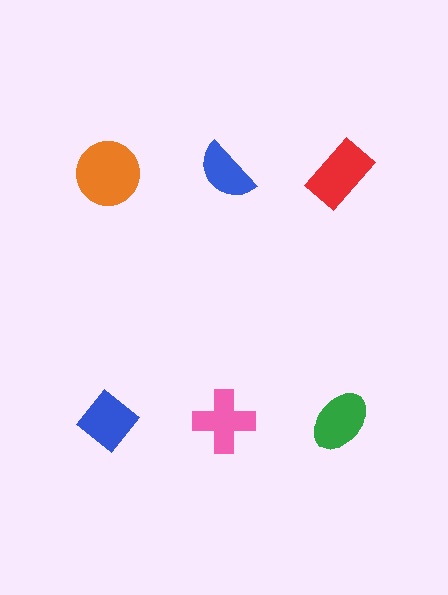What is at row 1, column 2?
A blue semicircle.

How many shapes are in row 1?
3 shapes.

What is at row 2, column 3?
A green ellipse.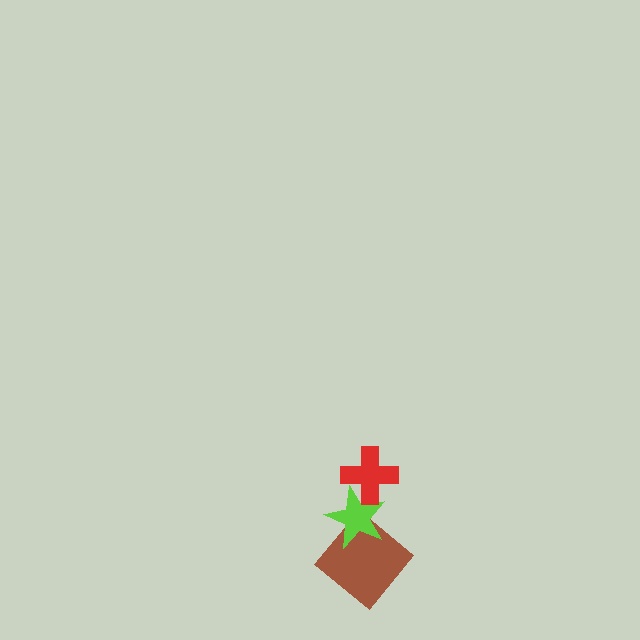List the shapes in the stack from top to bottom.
From top to bottom: the red cross, the lime star, the brown diamond.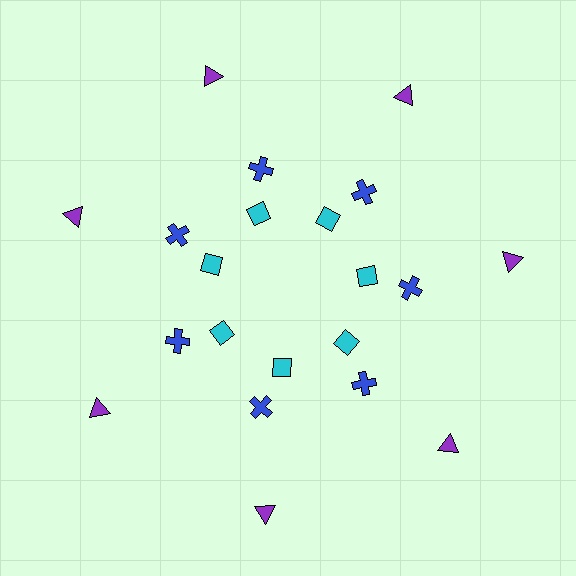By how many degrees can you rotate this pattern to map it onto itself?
The pattern maps onto itself every 51 degrees of rotation.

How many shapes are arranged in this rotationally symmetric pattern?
There are 21 shapes, arranged in 7 groups of 3.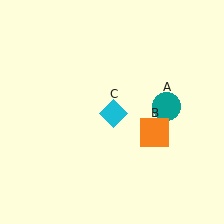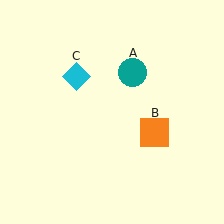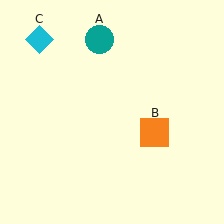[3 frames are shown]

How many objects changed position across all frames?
2 objects changed position: teal circle (object A), cyan diamond (object C).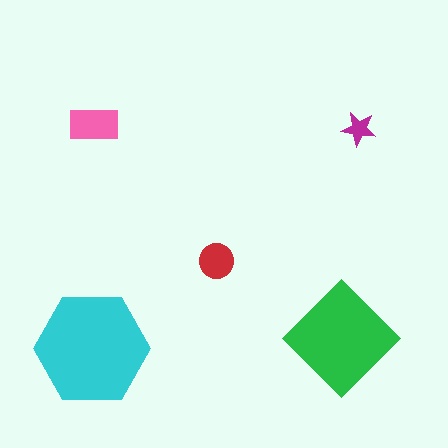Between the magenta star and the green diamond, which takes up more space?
The green diamond.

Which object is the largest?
The cyan hexagon.